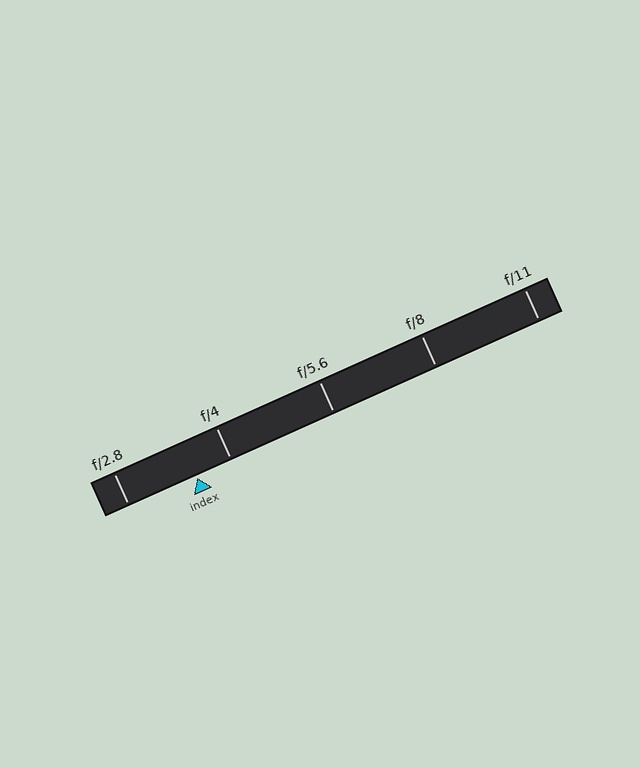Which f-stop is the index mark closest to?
The index mark is closest to f/4.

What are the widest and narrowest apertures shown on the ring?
The widest aperture shown is f/2.8 and the narrowest is f/11.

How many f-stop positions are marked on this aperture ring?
There are 5 f-stop positions marked.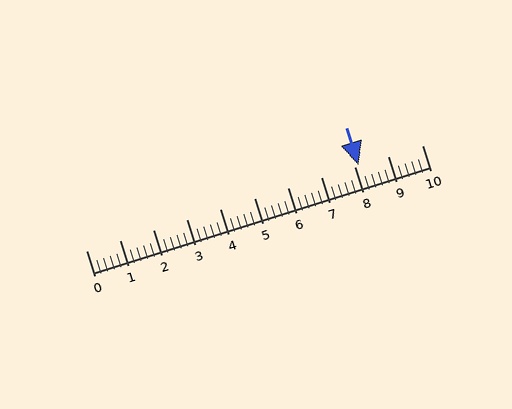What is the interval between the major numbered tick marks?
The major tick marks are spaced 1 units apart.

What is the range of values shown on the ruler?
The ruler shows values from 0 to 10.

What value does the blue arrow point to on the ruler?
The blue arrow points to approximately 8.1.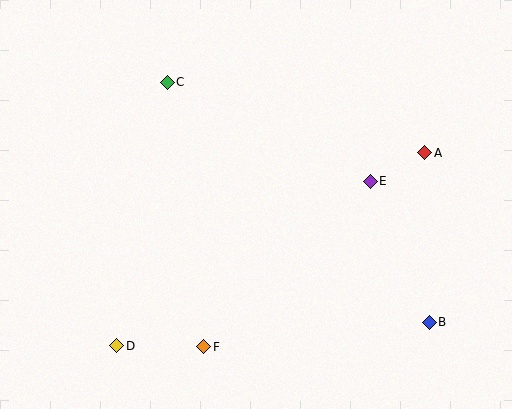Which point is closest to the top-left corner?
Point C is closest to the top-left corner.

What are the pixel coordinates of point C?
Point C is at (167, 82).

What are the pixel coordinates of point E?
Point E is at (370, 181).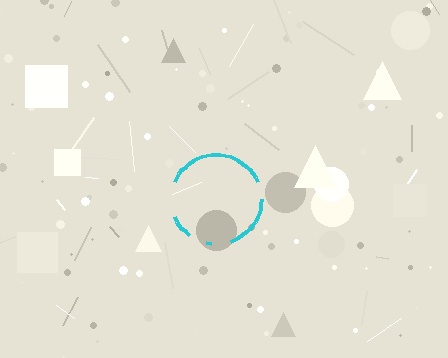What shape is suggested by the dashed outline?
The dashed outline suggests a circle.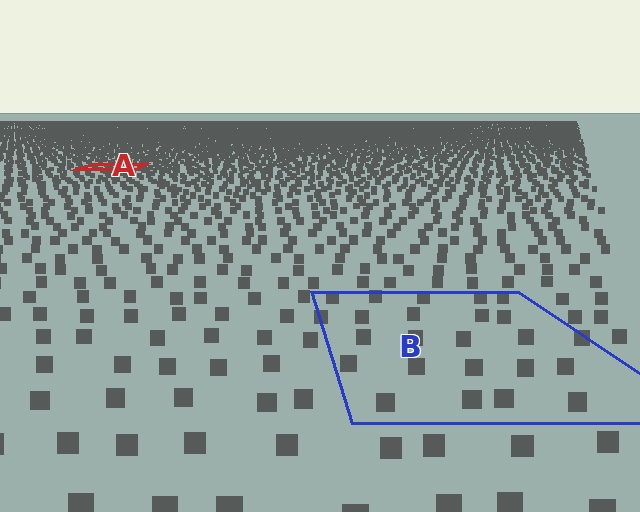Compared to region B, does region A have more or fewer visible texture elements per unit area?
Region A has more texture elements per unit area — they are packed more densely because it is farther away.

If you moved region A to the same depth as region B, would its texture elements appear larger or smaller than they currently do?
They would appear larger. At a closer depth, the same texture elements are projected at a bigger on-screen size.